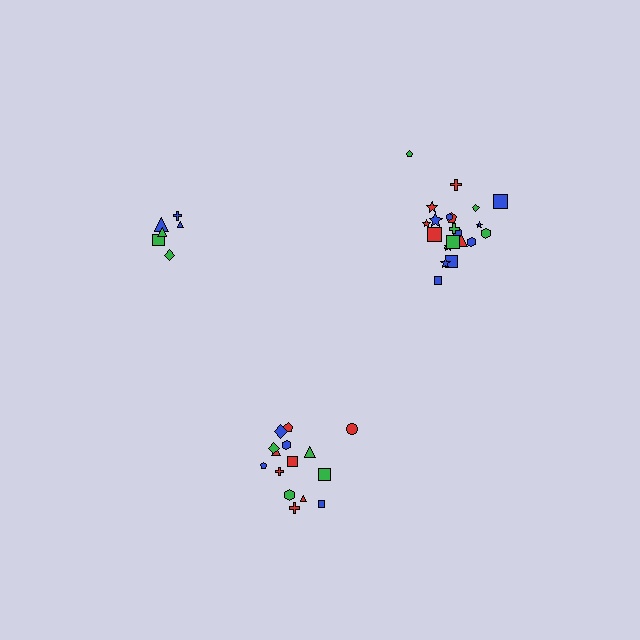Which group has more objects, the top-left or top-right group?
The top-right group.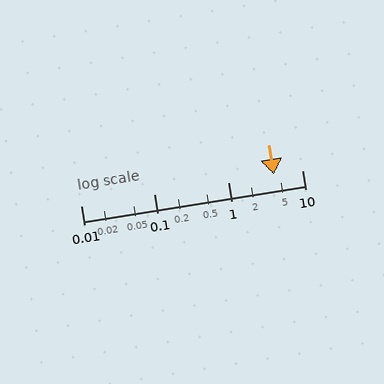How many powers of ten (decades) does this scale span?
The scale spans 3 decades, from 0.01 to 10.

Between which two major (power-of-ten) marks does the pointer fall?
The pointer is between 1 and 10.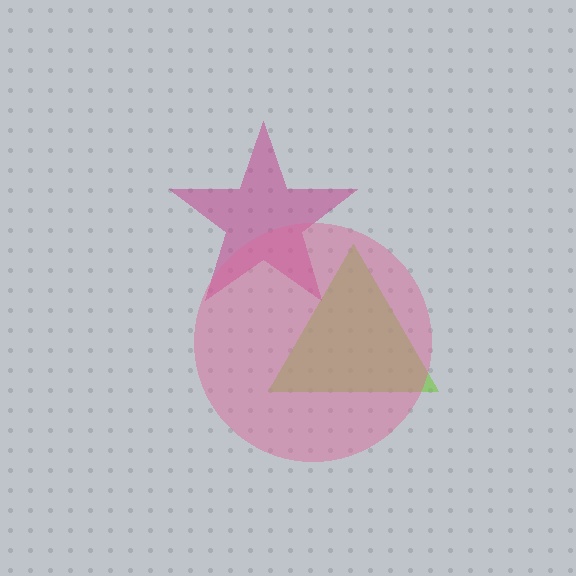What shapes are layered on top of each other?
The layered shapes are: a lime triangle, a magenta star, a pink circle.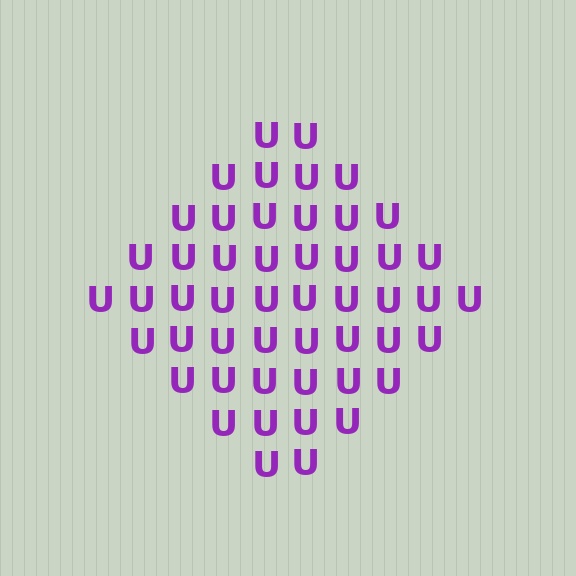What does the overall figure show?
The overall figure shows a diamond.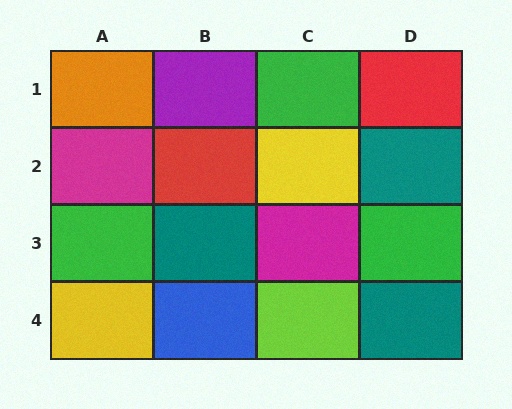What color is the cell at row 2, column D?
Teal.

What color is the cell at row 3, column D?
Green.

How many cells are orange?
1 cell is orange.